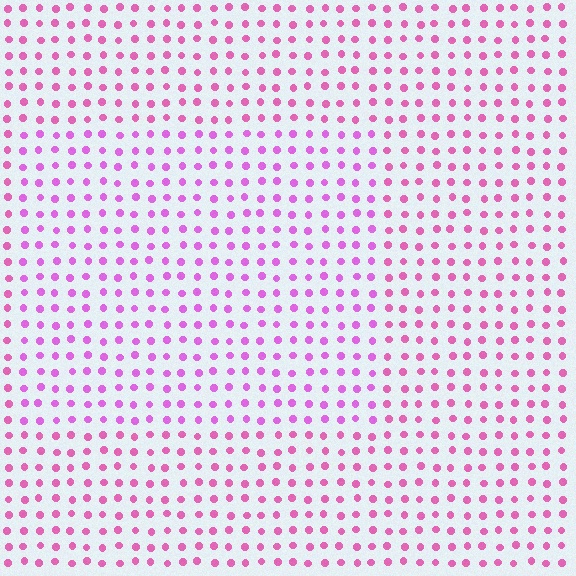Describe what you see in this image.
The image is filled with small pink elements in a uniform arrangement. A rectangle-shaped region is visible where the elements are tinted to a slightly different hue, forming a subtle color boundary.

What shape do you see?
I see a rectangle.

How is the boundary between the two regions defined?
The boundary is defined purely by a slight shift in hue (about 24 degrees). Spacing, size, and orientation are identical on both sides.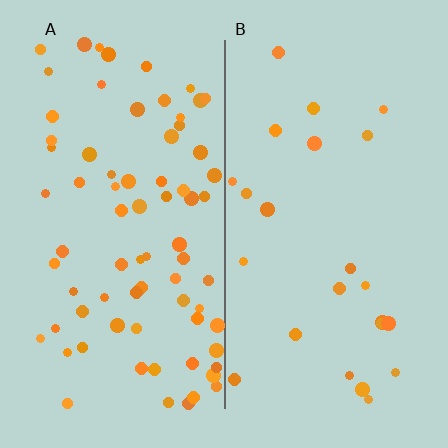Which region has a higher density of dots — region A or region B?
A (the left).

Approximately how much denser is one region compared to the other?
Approximately 3.1× — region A over region B.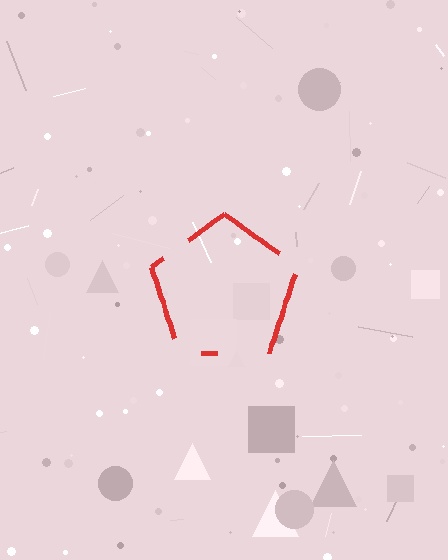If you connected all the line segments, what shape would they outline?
They would outline a pentagon.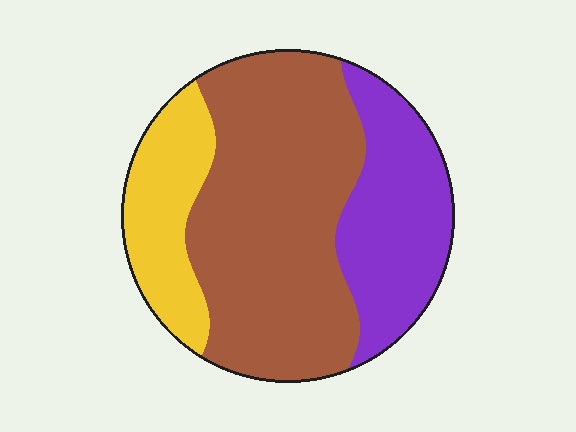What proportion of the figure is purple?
Purple takes up about one quarter (1/4) of the figure.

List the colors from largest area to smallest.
From largest to smallest: brown, purple, yellow.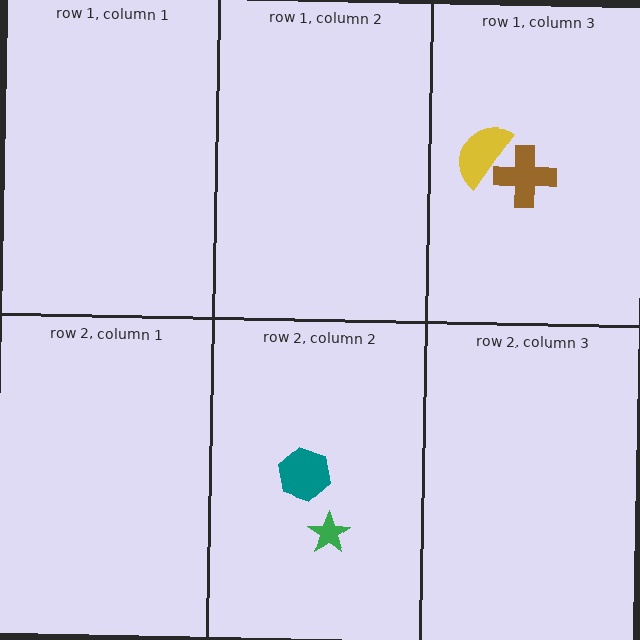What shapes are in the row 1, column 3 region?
The brown cross, the yellow semicircle.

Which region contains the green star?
The row 2, column 2 region.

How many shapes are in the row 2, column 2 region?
2.